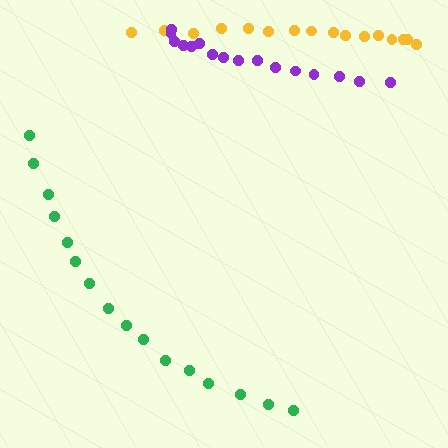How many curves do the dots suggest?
There are 3 distinct paths.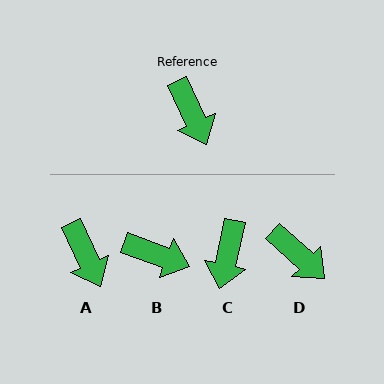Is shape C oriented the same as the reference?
No, it is off by about 37 degrees.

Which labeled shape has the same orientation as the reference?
A.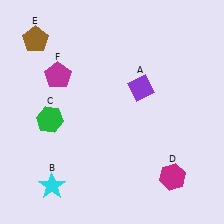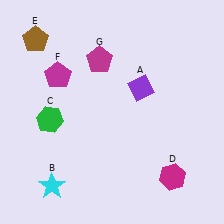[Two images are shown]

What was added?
A magenta pentagon (G) was added in Image 2.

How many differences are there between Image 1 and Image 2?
There is 1 difference between the two images.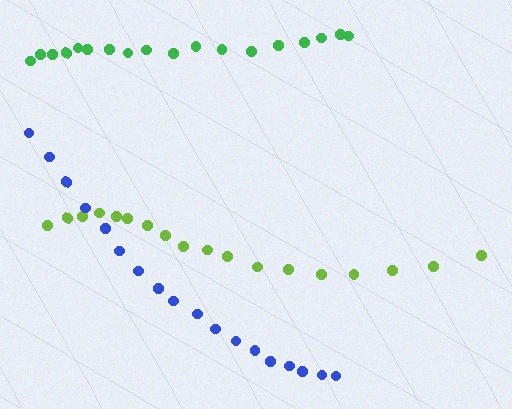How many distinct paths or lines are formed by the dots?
There are 3 distinct paths.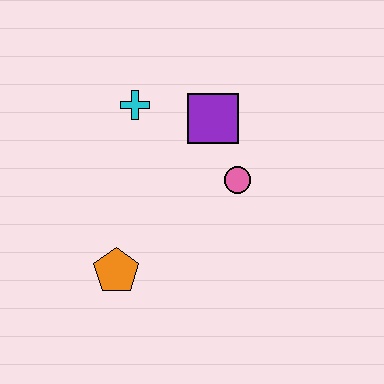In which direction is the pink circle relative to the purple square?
The pink circle is below the purple square.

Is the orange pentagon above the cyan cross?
No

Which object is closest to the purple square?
The pink circle is closest to the purple square.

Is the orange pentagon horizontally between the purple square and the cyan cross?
No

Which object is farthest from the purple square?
The orange pentagon is farthest from the purple square.